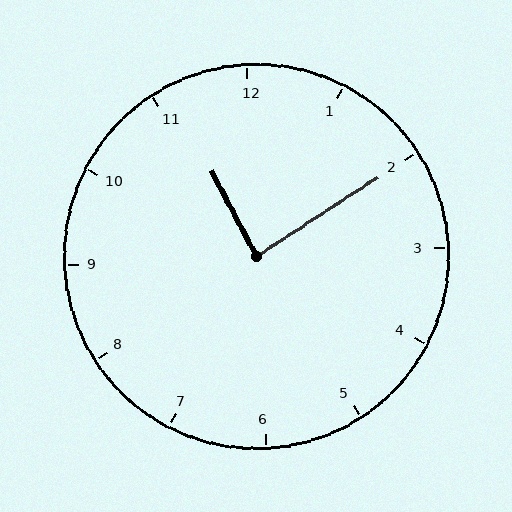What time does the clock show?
11:10.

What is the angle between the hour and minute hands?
Approximately 85 degrees.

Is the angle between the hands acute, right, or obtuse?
It is right.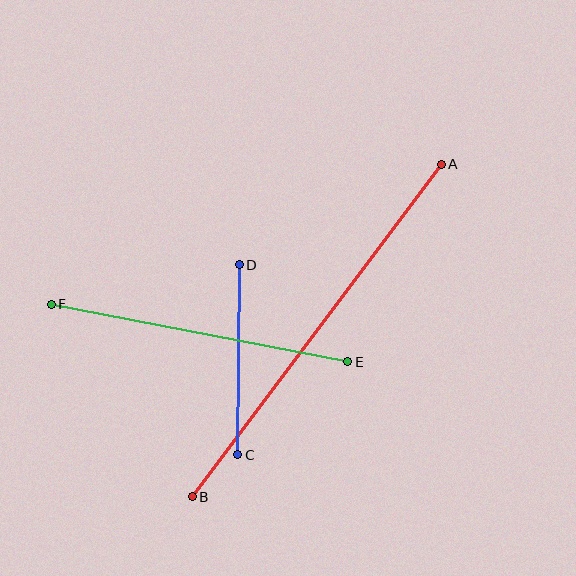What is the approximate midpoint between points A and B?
The midpoint is at approximately (317, 330) pixels.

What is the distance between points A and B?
The distance is approximately 415 pixels.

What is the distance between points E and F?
The distance is approximately 302 pixels.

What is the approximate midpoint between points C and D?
The midpoint is at approximately (239, 360) pixels.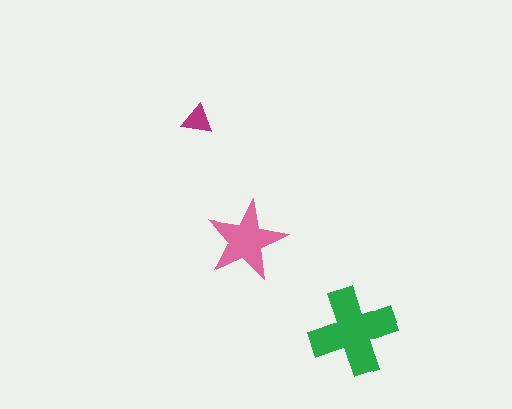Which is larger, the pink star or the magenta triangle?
The pink star.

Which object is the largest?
The green cross.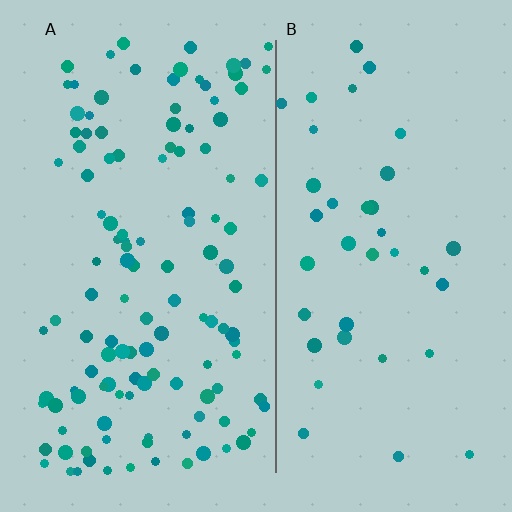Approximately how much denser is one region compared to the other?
Approximately 3.2× — region A over region B.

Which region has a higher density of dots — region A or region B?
A (the left).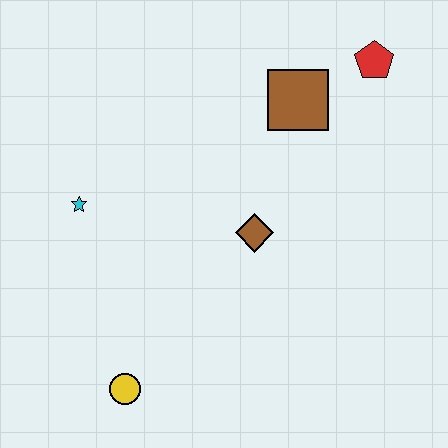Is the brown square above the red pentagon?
No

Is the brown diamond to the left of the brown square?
Yes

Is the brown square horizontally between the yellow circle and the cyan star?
No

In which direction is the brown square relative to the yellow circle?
The brown square is above the yellow circle.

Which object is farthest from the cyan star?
The red pentagon is farthest from the cyan star.